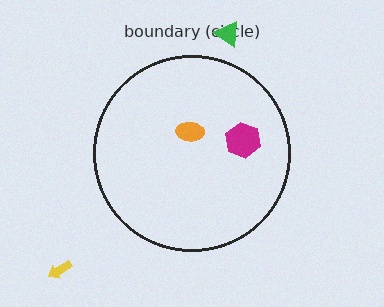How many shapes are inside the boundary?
2 inside, 2 outside.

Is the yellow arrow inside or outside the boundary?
Outside.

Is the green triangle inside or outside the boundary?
Outside.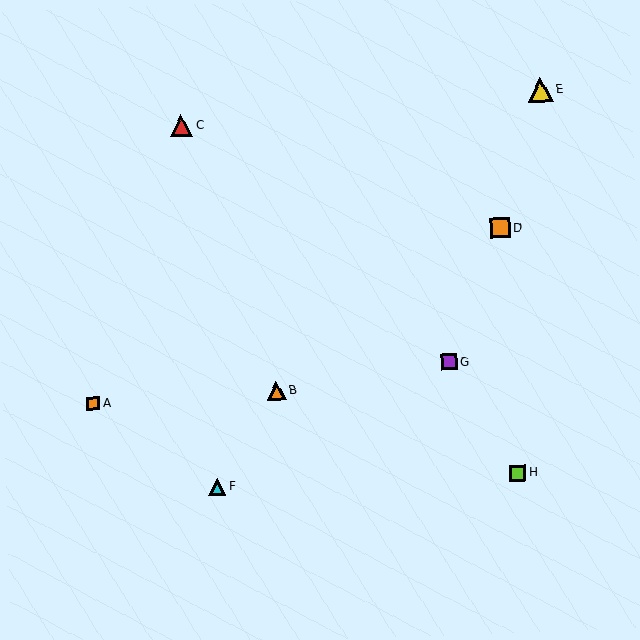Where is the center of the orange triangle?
The center of the orange triangle is at (276, 391).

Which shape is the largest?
The yellow triangle (labeled E) is the largest.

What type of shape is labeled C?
Shape C is a red triangle.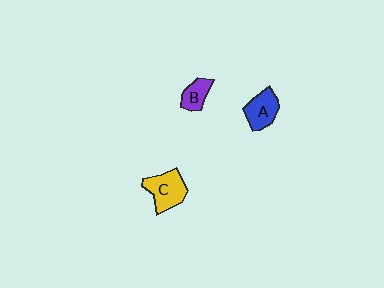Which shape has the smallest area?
Shape B (purple).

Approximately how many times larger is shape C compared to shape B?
Approximately 1.8 times.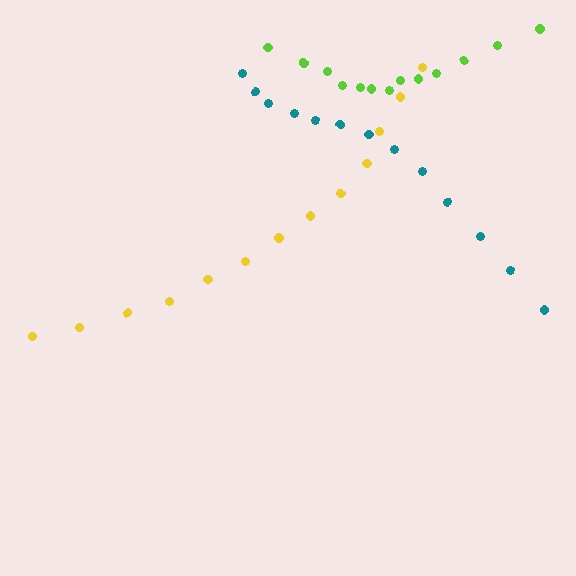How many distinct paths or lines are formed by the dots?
There are 3 distinct paths.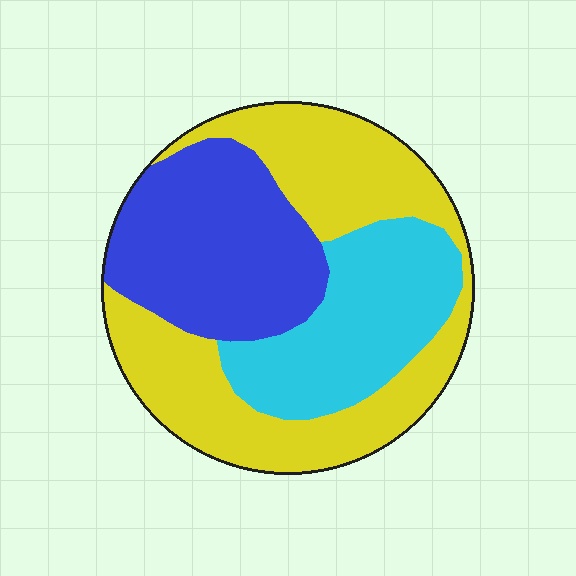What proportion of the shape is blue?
Blue covers 30% of the shape.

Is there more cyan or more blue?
Blue.